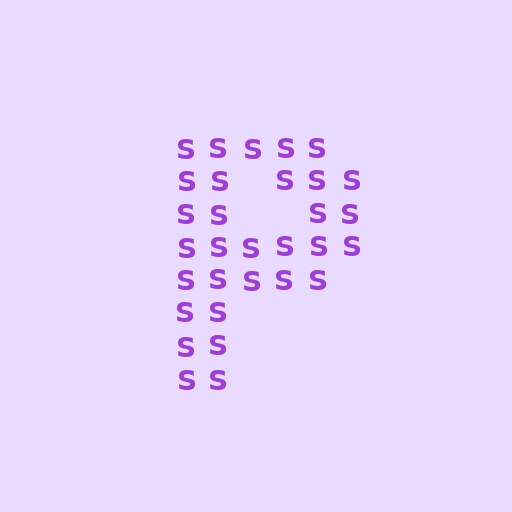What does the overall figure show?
The overall figure shows the letter P.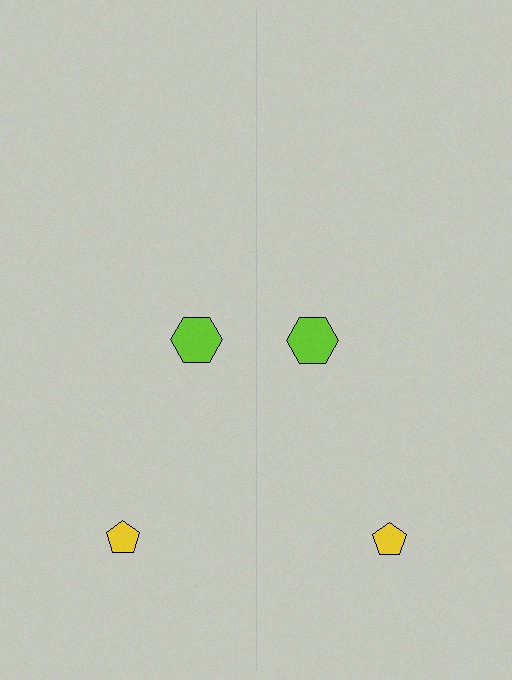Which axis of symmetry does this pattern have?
The pattern has a vertical axis of symmetry running through the center of the image.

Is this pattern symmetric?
Yes, this pattern has bilateral (reflection) symmetry.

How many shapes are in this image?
There are 4 shapes in this image.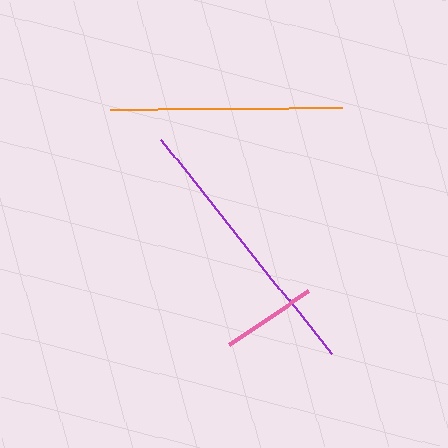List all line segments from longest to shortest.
From longest to shortest: purple, orange, pink.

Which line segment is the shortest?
The pink line is the shortest at approximately 95 pixels.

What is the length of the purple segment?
The purple segment is approximately 273 pixels long.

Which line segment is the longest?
The purple line is the longest at approximately 273 pixels.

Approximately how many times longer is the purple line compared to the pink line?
The purple line is approximately 2.9 times the length of the pink line.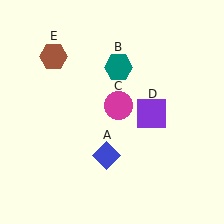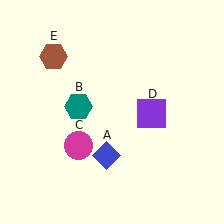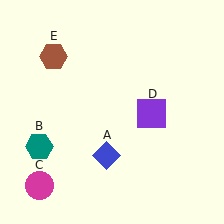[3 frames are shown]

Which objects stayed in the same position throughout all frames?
Blue diamond (object A) and purple square (object D) and brown hexagon (object E) remained stationary.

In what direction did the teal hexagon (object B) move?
The teal hexagon (object B) moved down and to the left.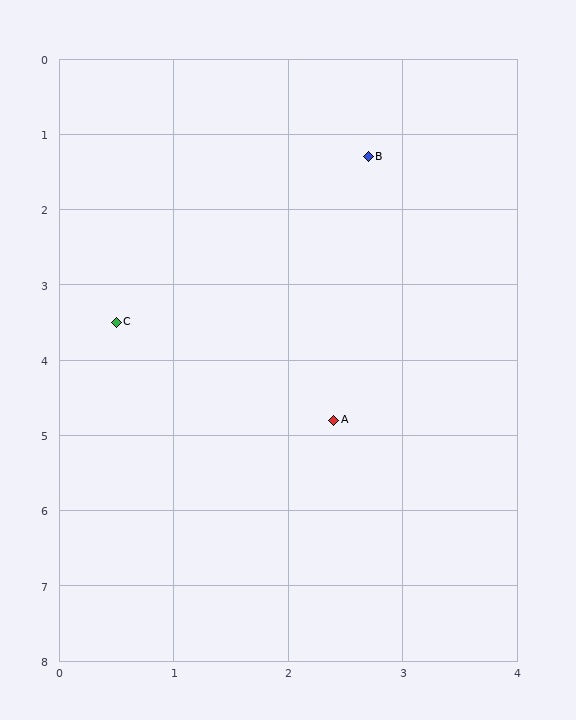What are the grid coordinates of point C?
Point C is at approximately (0.5, 3.5).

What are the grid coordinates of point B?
Point B is at approximately (2.7, 1.3).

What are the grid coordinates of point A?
Point A is at approximately (2.4, 4.8).